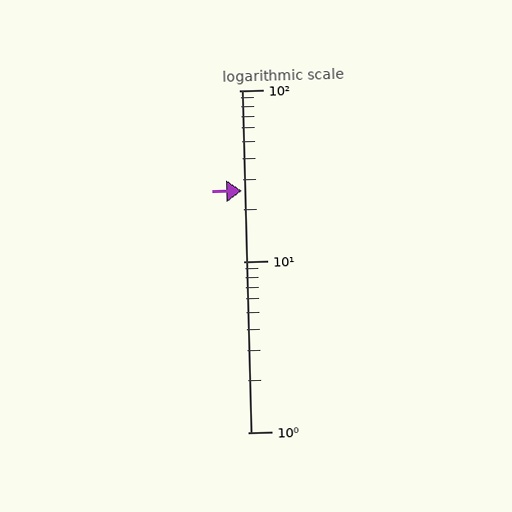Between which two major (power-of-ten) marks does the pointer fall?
The pointer is between 10 and 100.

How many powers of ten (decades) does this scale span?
The scale spans 2 decades, from 1 to 100.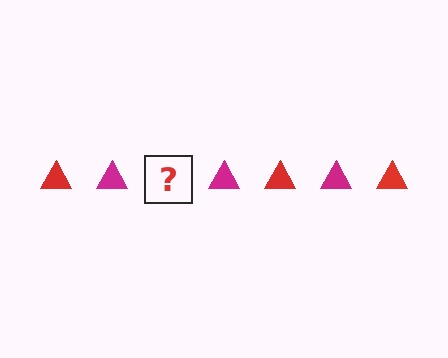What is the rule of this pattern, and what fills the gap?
The rule is that the pattern cycles through red, magenta triangles. The gap should be filled with a red triangle.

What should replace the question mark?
The question mark should be replaced with a red triangle.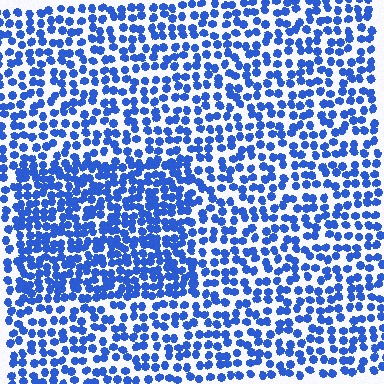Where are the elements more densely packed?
The elements are more densely packed inside the rectangle boundary.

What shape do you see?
I see a rectangle.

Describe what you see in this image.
The image contains small blue elements arranged at two different densities. A rectangle-shaped region is visible where the elements are more densely packed than the surrounding area.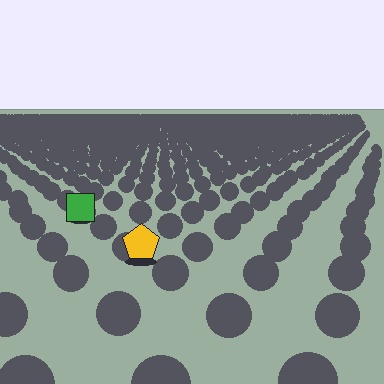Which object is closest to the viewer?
The yellow pentagon is closest. The texture marks near it are larger and more spread out.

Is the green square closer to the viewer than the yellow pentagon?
No. The yellow pentagon is closer — you can tell from the texture gradient: the ground texture is coarser near it.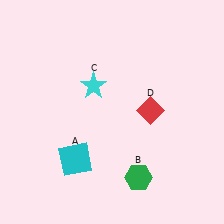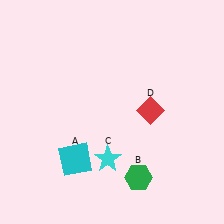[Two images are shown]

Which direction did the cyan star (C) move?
The cyan star (C) moved down.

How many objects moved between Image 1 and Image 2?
1 object moved between the two images.